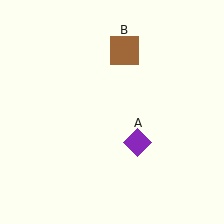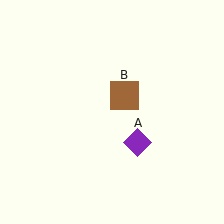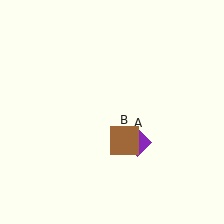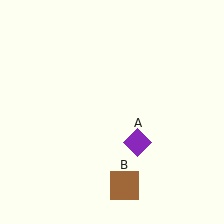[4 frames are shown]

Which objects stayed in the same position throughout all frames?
Purple diamond (object A) remained stationary.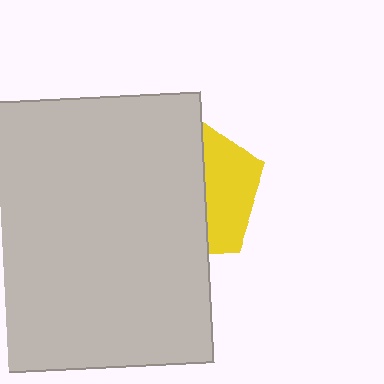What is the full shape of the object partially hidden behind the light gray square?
The partially hidden object is a yellow pentagon.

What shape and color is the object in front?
The object in front is a light gray square.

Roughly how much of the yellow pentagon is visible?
A small part of it is visible (roughly 36%).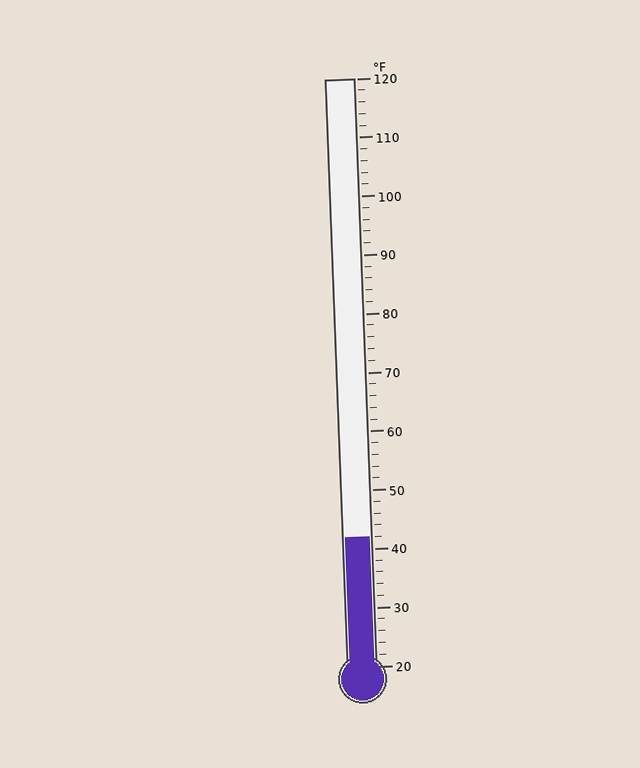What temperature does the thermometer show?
The thermometer shows approximately 42°F.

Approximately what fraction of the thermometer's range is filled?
The thermometer is filled to approximately 20% of its range.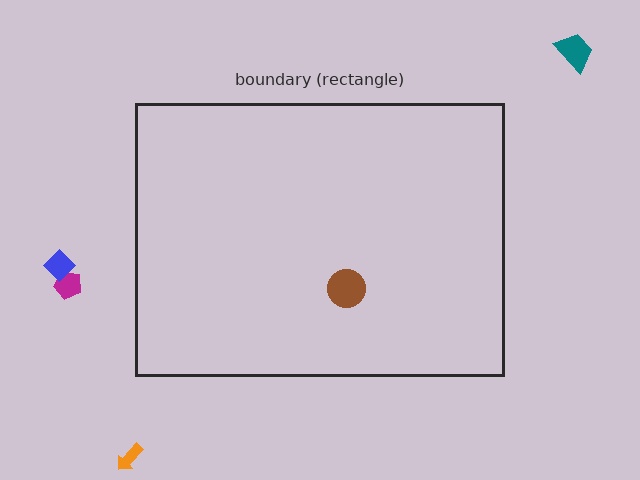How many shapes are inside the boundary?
1 inside, 4 outside.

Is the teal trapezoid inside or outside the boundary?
Outside.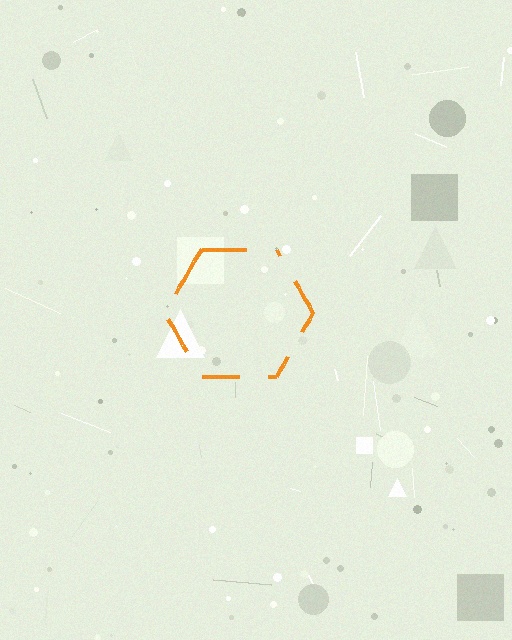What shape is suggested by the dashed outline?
The dashed outline suggests a hexagon.